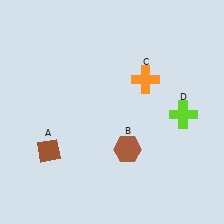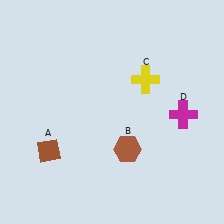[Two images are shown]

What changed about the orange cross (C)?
In Image 1, C is orange. In Image 2, it changed to yellow.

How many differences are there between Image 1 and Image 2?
There are 2 differences between the two images.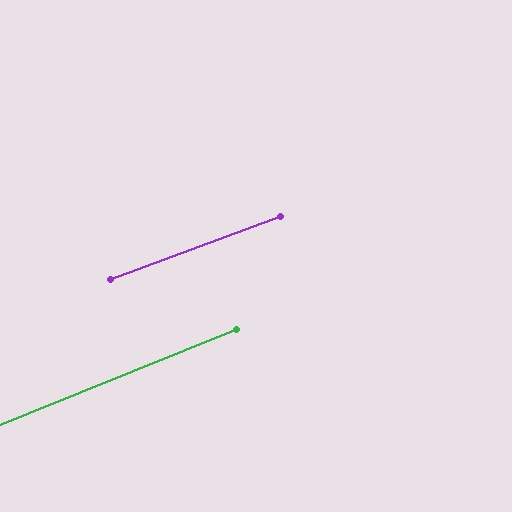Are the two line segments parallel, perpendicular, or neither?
Parallel — their directions differ by only 1.6°.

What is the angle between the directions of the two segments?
Approximately 2 degrees.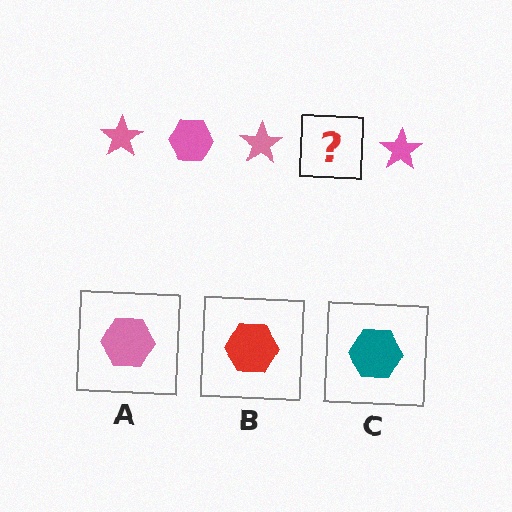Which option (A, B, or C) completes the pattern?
A.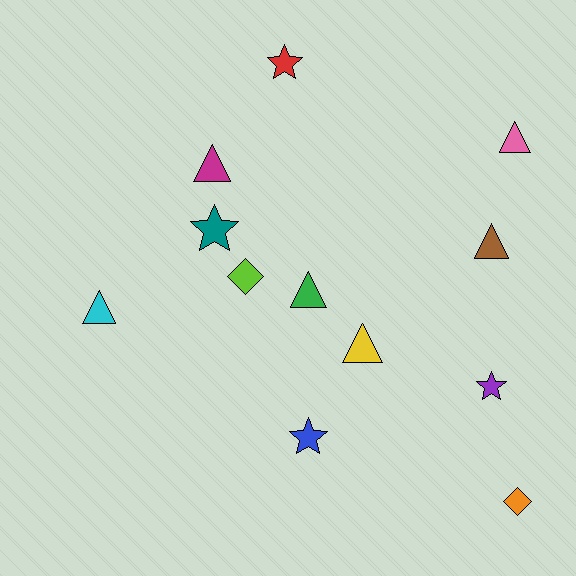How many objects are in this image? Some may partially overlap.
There are 12 objects.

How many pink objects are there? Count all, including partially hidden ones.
There is 1 pink object.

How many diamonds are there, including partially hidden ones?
There are 2 diamonds.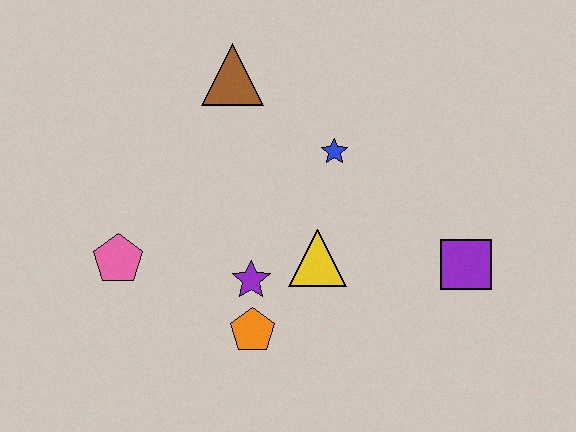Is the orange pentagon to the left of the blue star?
Yes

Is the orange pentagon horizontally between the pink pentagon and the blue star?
Yes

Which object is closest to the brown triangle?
The blue star is closest to the brown triangle.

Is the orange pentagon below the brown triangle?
Yes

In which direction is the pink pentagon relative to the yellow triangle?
The pink pentagon is to the left of the yellow triangle.